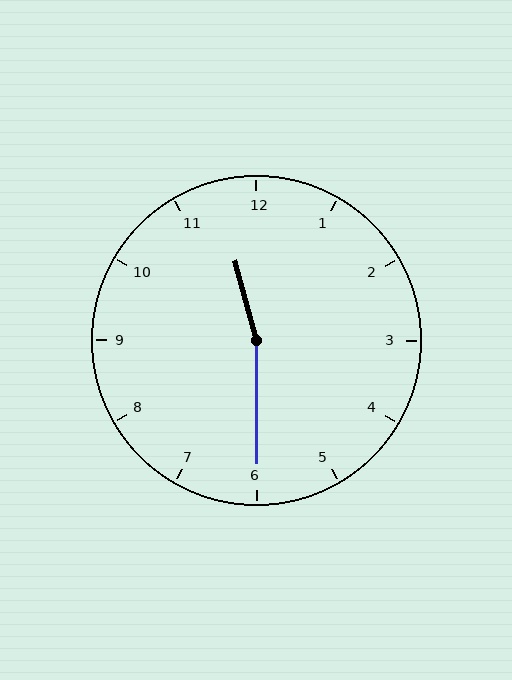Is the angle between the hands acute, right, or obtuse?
It is obtuse.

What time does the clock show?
11:30.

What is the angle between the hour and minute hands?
Approximately 165 degrees.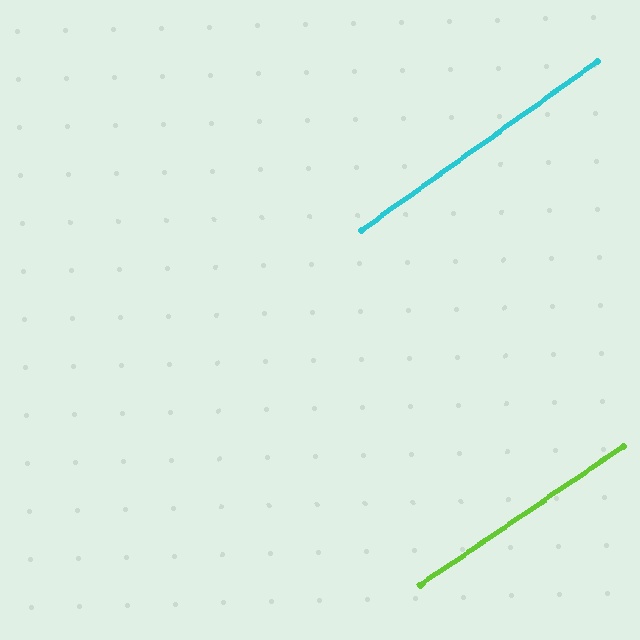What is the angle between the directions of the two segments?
Approximately 1 degree.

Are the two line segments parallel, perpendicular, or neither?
Parallel — their directions differ by only 1.4°.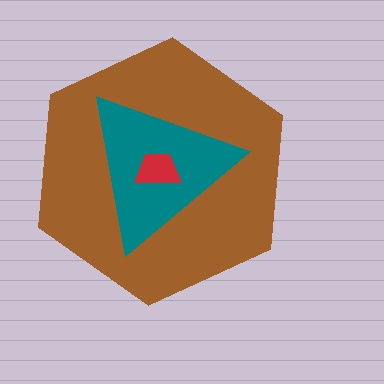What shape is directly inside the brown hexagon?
The teal triangle.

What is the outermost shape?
The brown hexagon.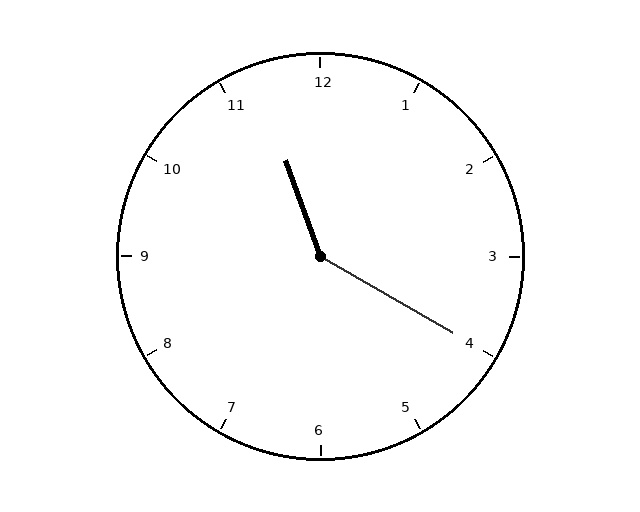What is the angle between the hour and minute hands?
Approximately 140 degrees.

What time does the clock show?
11:20.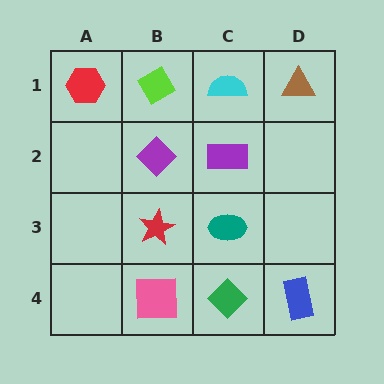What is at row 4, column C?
A green diamond.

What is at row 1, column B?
A lime diamond.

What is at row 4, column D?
A blue rectangle.